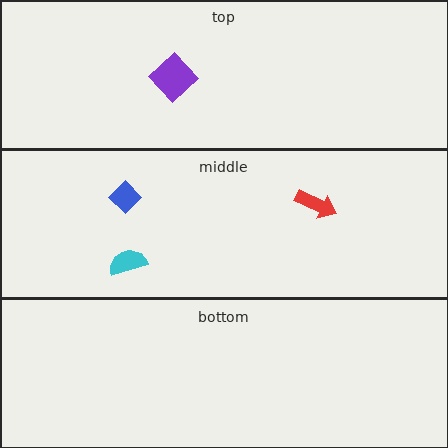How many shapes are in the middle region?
3.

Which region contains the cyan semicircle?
The middle region.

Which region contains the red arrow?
The middle region.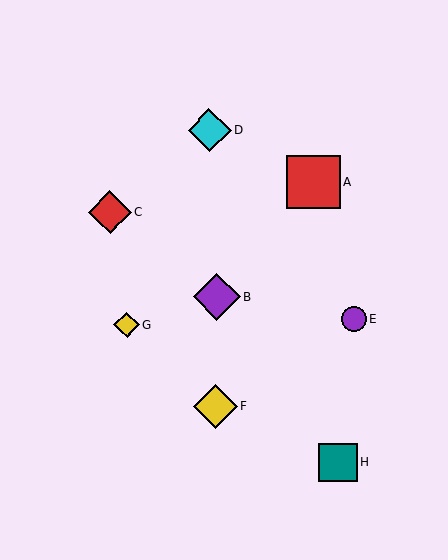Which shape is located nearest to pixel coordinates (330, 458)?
The teal square (labeled H) at (338, 462) is nearest to that location.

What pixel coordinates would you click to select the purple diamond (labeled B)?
Click at (217, 297) to select the purple diamond B.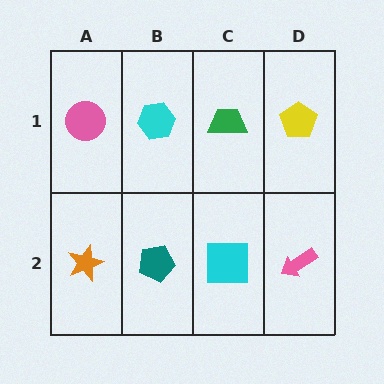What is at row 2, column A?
An orange star.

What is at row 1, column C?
A green trapezoid.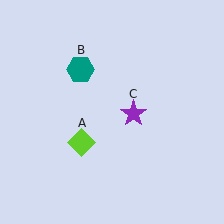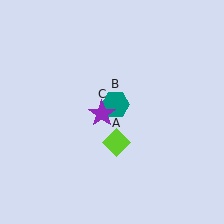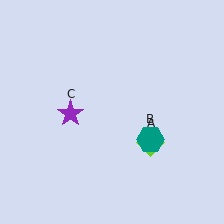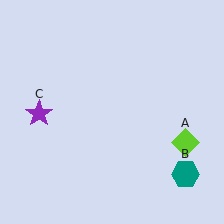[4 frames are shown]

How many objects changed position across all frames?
3 objects changed position: lime diamond (object A), teal hexagon (object B), purple star (object C).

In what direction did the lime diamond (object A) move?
The lime diamond (object A) moved right.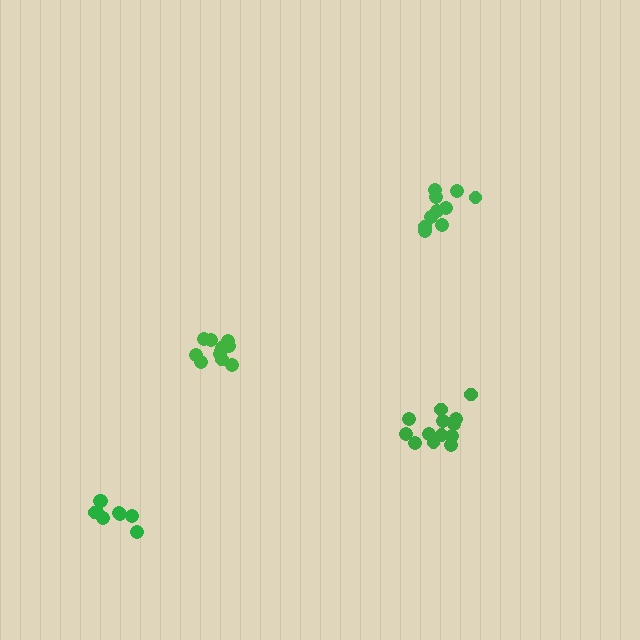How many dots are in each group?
Group 1: 10 dots, Group 2: 12 dots, Group 3: 13 dots, Group 4: 9 dots (44 total).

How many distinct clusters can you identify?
There are 4 distinct clusters.